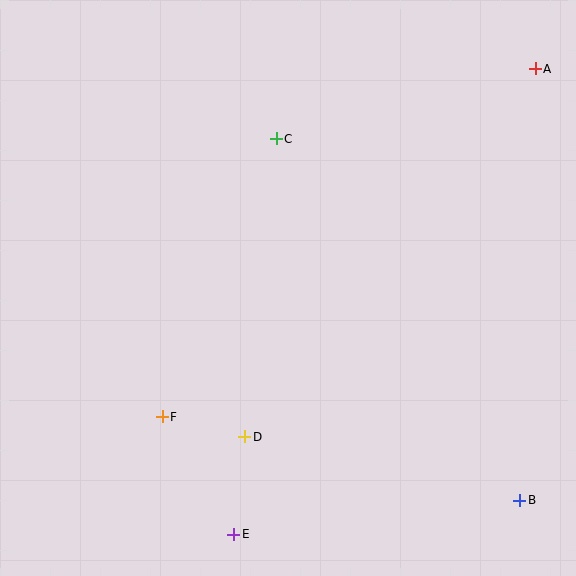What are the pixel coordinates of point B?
Point B is at (520, 500).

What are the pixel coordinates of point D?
Point D is at (245, 437).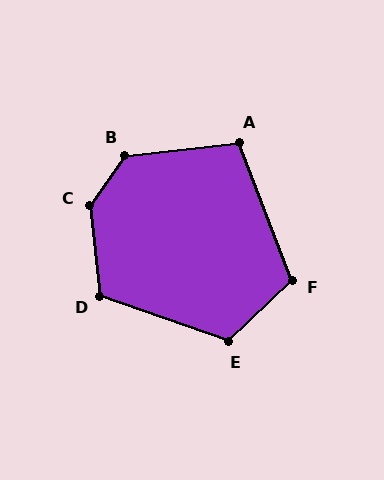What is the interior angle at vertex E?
Approximately 117 degrees (obtuse).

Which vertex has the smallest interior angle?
A, at approximately 105 degrees.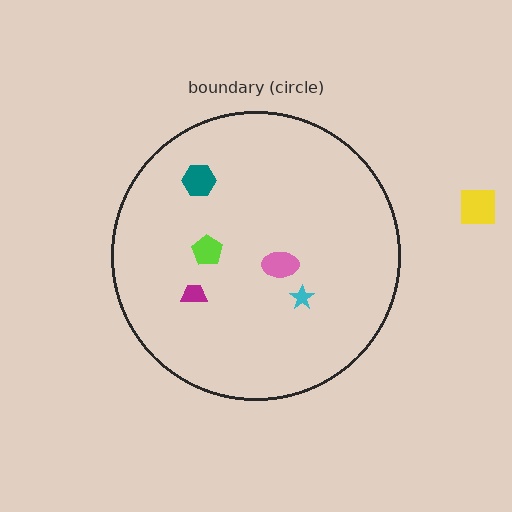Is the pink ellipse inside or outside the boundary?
Inside.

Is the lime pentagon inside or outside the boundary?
Inside.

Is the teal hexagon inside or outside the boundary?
Inside.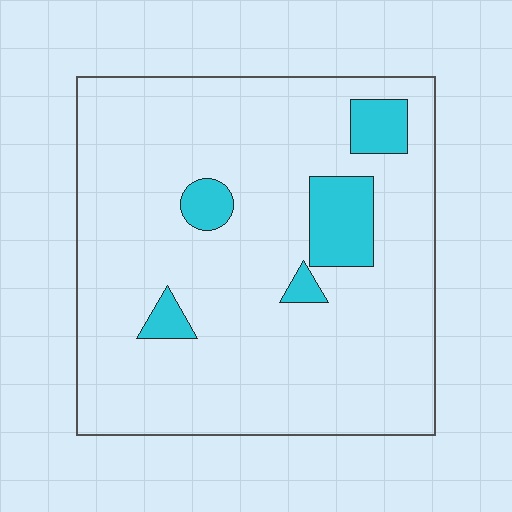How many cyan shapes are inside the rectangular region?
5.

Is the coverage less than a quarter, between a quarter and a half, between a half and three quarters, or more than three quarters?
Less than a quarter.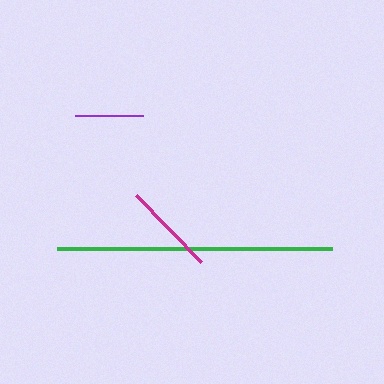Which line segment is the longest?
The green line is the longest at approximately 276 pixels.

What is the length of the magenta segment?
The magenta segment is approximately 93 pixels long.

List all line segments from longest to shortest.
From longest to shortest: green, magenta, purple.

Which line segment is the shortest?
The purple line is the shortest at approximately 67 pixels.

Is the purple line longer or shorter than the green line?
The green line is longer than the purple line.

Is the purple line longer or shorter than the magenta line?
The magenta line is longer than the purple line.